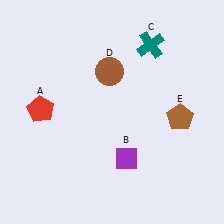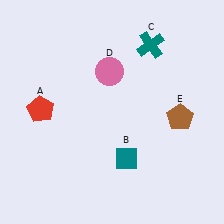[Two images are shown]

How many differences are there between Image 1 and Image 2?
There are 2 differences between the two images.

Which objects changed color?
B changed from purple to teal. D changed from brown to pink.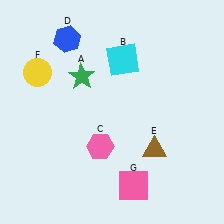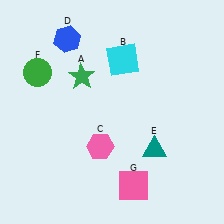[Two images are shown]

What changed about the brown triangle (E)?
In Image 1, E is brown. In Image 2, it changed to teal.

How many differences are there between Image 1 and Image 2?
There are 2 differences between the two images.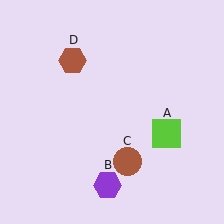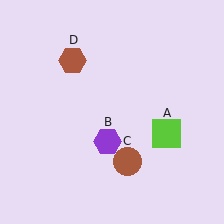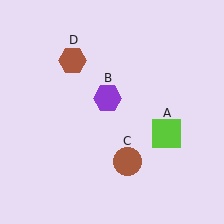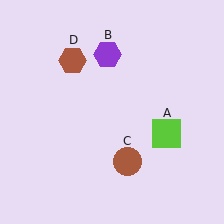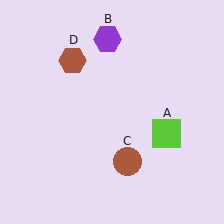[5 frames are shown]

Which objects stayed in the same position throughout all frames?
Lime square (object A) and brown circle (object C) and brown hexagon (object D) remained stationary.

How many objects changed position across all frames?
1 object changed position: purple hexagon (object B).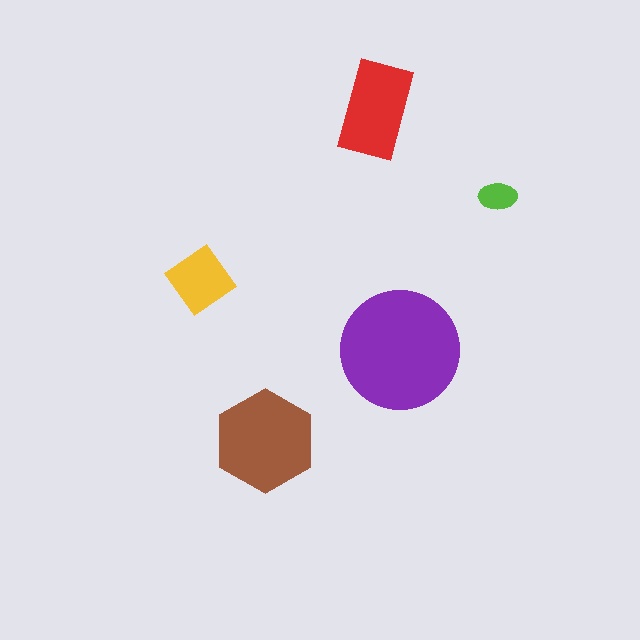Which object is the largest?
The purple circle.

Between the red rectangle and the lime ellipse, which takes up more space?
The red rectangle.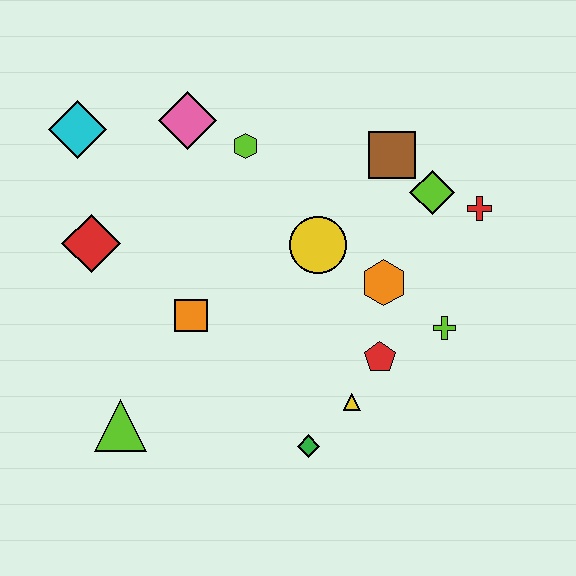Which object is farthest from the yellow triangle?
The cyan diamond is farthest from the yellow triangle.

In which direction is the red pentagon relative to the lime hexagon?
The red pentagon is below the lime hexagon.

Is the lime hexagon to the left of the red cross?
Yes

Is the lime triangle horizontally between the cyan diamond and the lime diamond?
Yes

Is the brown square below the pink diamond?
Yes